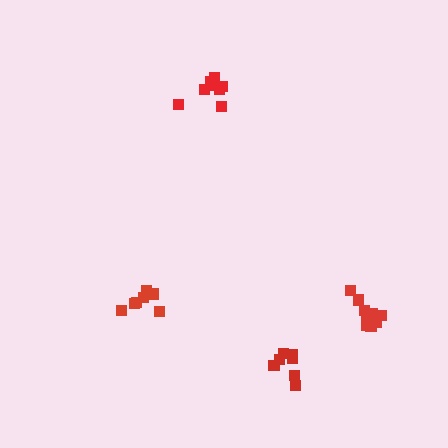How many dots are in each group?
Group 1: 7 dots, Group 2: 8 dots, Group 3: 11 dots, Group 4: 7 dots (33 total).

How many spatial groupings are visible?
There are 4 spatial groupings.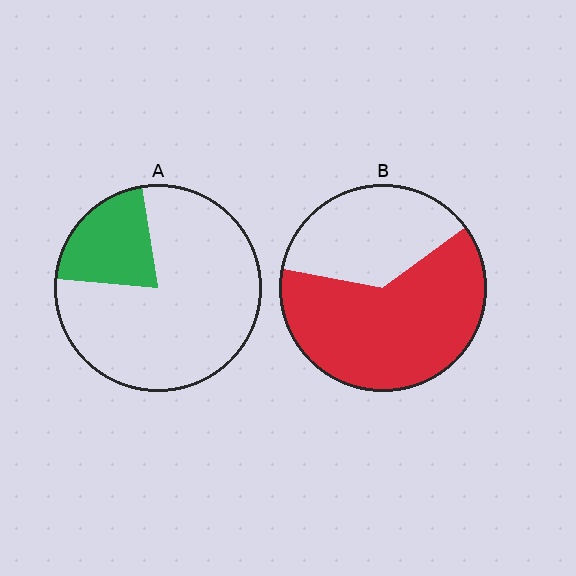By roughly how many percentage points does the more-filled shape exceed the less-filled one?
By roughly 40 percentage points (B over A).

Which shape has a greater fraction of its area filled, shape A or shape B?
Shape B.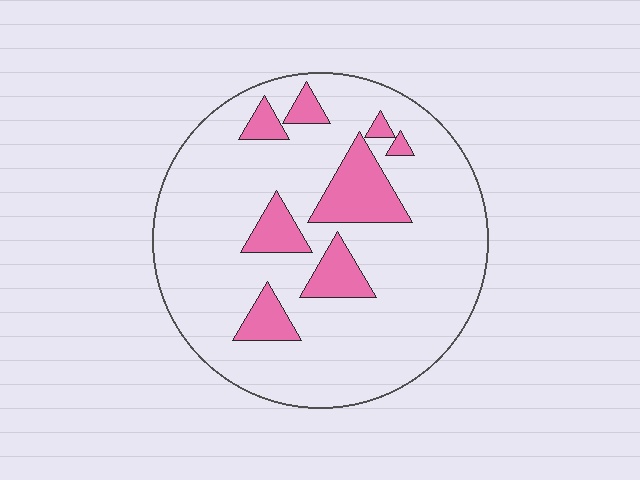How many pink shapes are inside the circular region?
8.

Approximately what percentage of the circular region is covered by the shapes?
Approximately 15%.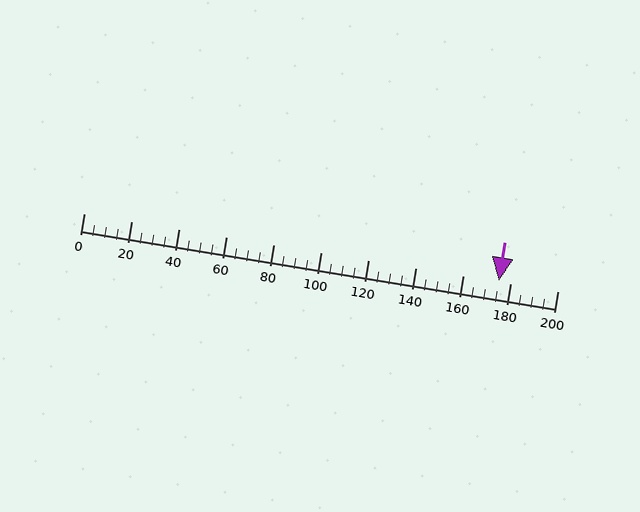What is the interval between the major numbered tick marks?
The major tick marks are spaced 20 units apart.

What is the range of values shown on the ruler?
The ruler shows values from 0 to 200.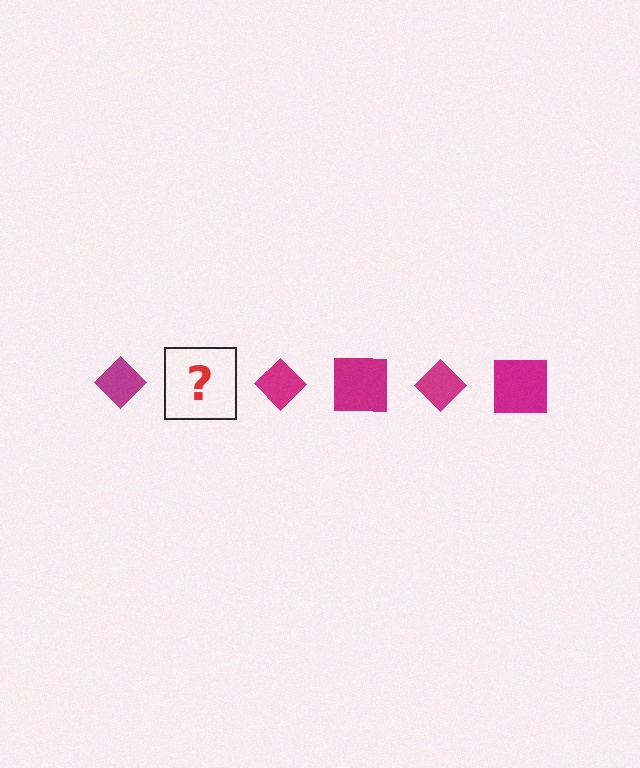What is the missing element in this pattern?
The missing element is a magenta square.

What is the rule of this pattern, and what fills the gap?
The rule is that the pattern cycles through diamond, square shapes in magenta. The gap should be filled with a magenta square.